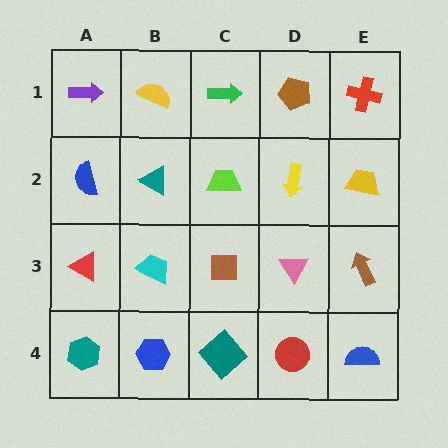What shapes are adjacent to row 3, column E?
A yellow trapezoid (row 2, column E), a blue semicircle (row 4, column E), a pink triangle (row 3, column D).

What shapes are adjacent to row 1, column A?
A blue semicircle (row 2, column A), a yellow semicircle (row 1, column B).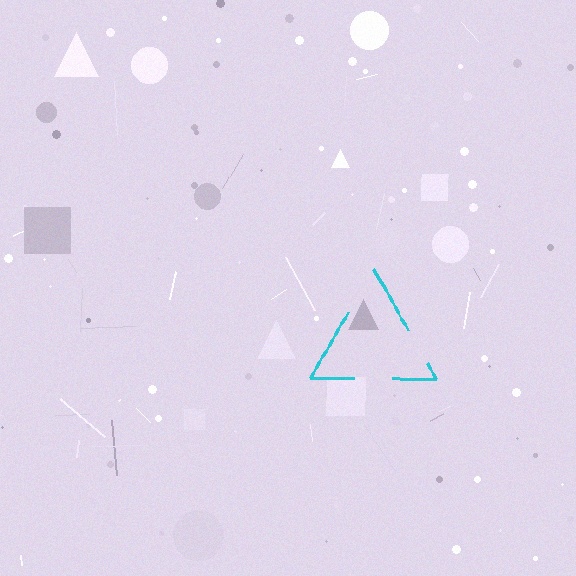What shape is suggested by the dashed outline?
The dashed outline suggests a triangle.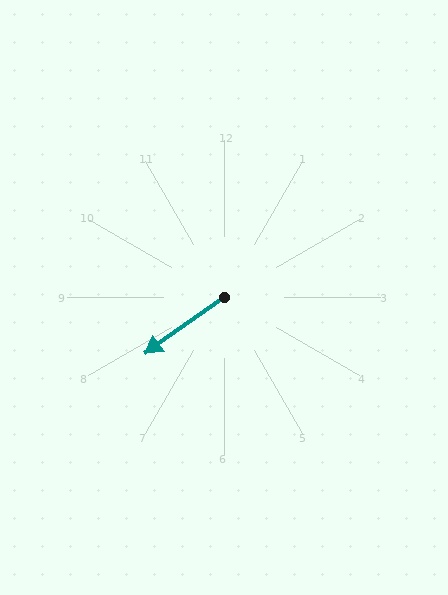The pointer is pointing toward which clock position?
Roughly 8 o'clock.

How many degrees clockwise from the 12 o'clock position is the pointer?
Approximately 235 degrees.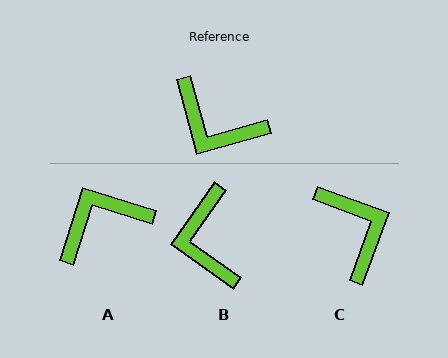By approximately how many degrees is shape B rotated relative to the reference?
Approximately 51 degrees clockwise.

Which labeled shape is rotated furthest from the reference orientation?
C, about 144 degrees away.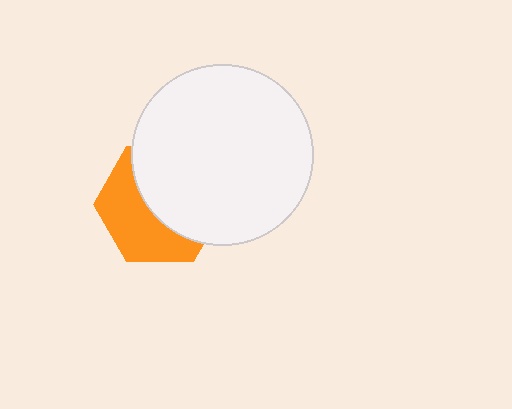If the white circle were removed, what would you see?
You would see the complete orange hexagon.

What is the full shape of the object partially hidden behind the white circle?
The partially hidden object is an orange hexagon.